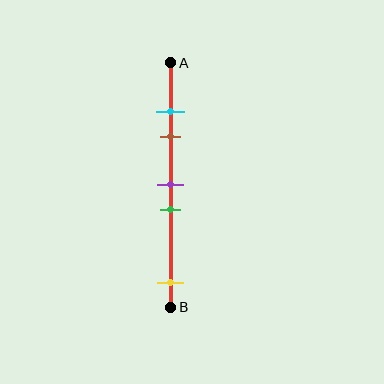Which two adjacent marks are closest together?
The cyan and brown marks are the closest adjacent pair.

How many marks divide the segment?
There are 5 marks dividing the segment.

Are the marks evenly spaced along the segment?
No, the marks are not evenly spaced.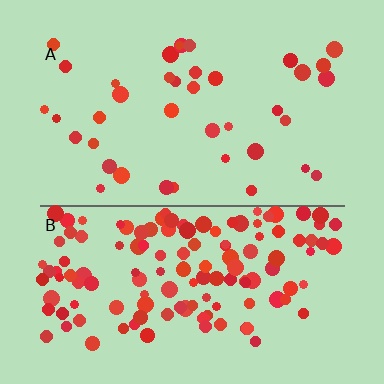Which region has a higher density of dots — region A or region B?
B (the bottom).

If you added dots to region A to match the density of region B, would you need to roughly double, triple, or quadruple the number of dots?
Approximately triple.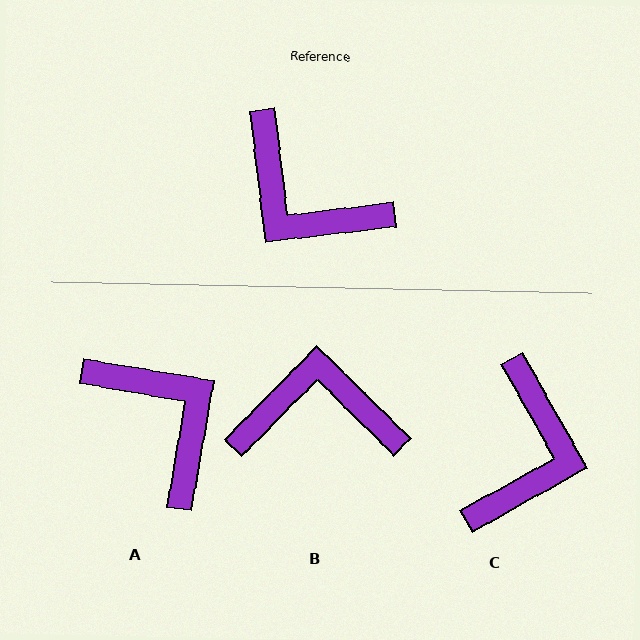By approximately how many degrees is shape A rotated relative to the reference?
Approximately 164 degrees counter-clockwise.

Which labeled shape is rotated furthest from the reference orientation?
A, about 164 degrees away.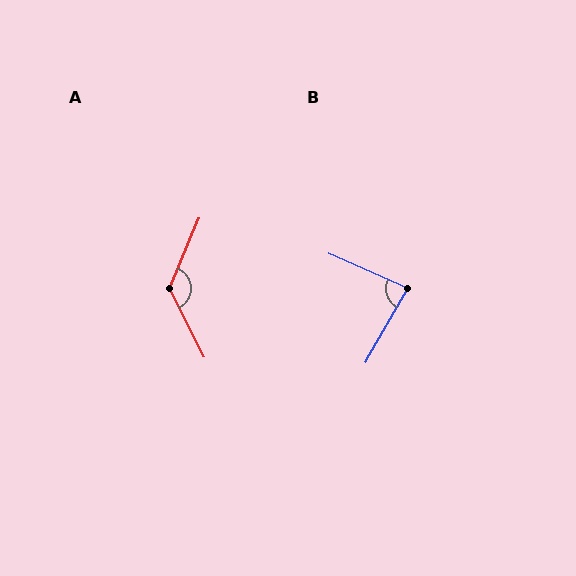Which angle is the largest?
A, at approximately 130 degrees.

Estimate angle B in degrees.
Approximately 84 degrees.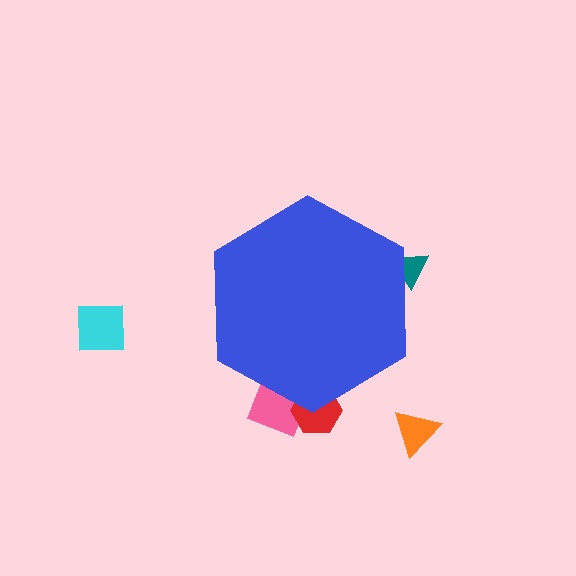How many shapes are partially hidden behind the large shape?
3 shapes are partially hidden.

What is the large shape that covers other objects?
A blue hexagon.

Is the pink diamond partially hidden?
Yes, the pink diamond is partially hidden behind the blue hexagon.